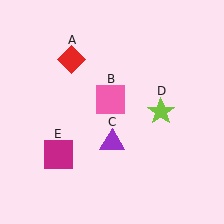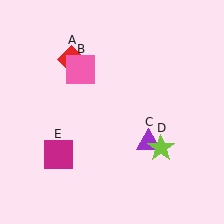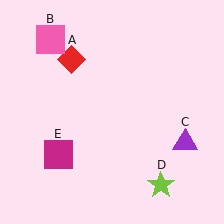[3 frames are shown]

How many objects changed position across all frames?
3 objects changed position: pink square (object B), purple triangle (object C), lime star (object D).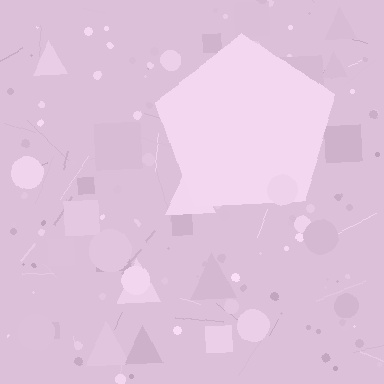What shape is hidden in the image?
A pentagon is hidden in the image.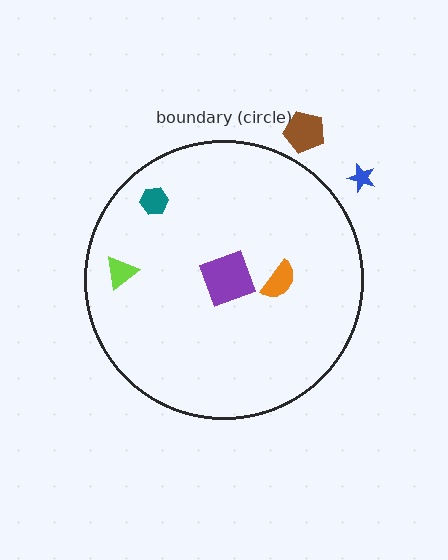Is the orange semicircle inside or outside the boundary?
Inside.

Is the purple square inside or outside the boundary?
Inside.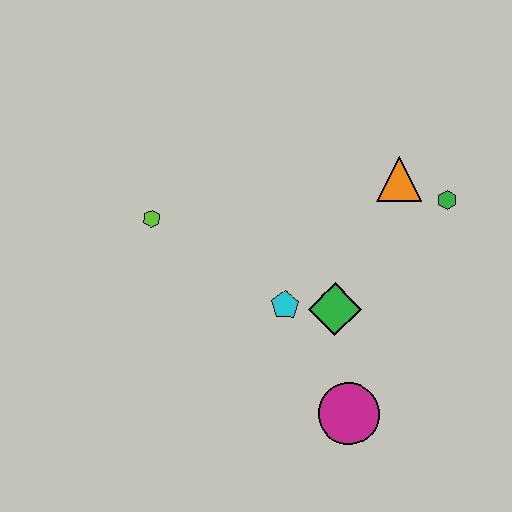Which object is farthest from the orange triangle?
The lime hexagon is farthest from the orange triangle.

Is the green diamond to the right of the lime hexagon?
Yes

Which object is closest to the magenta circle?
The green diamond is closest to the magenta circle.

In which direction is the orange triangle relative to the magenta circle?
The orange triangle is above the magenta circle.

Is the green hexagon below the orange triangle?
Yes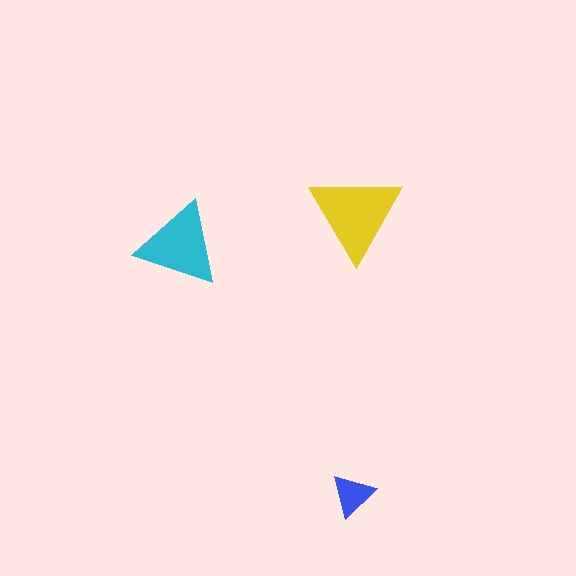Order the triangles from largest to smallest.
the yellow one, the cyan one, the blue one.